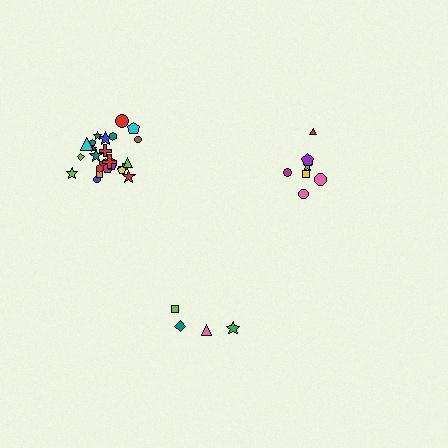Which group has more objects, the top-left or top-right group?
The top-left group.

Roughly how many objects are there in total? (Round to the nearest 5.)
Roughly 35 objects in total.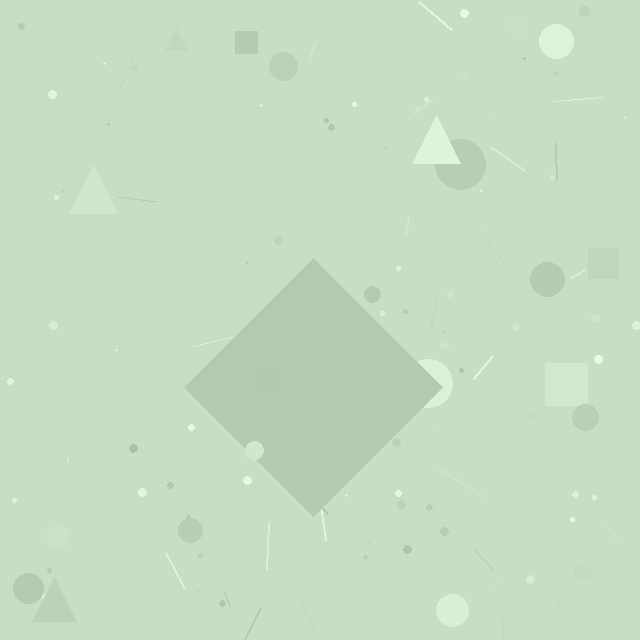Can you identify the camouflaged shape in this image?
The camouflaged shape is a diamond.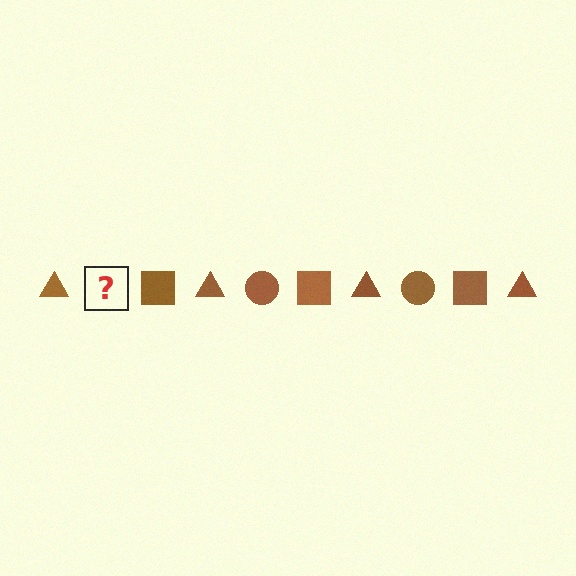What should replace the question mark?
The question mark should be replaced with a brown circle.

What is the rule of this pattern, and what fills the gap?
The rule is that the pattern cycles through triangle, circle, square shapes in brown. The gap should be filled with a brown circle.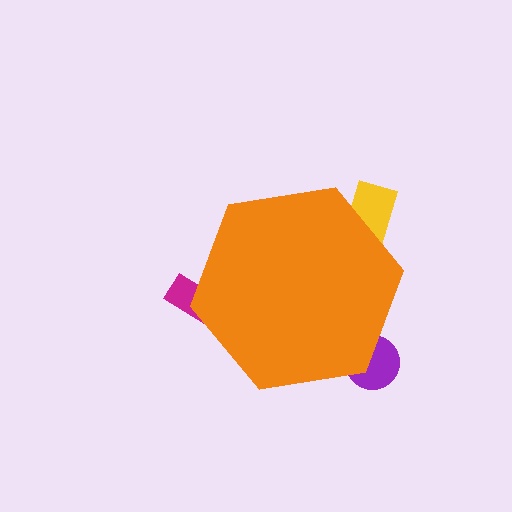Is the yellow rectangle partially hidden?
Yes, the yellow rectangle is partially hidden behind the orange hexagon.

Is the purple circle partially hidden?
Yes, the purple circle is partially hidden behind the orange hexagon.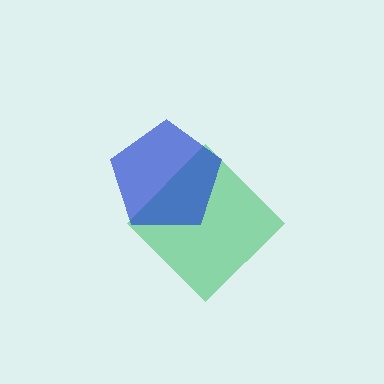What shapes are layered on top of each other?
The layered shapes are: a green diamond, a blue pentagon.